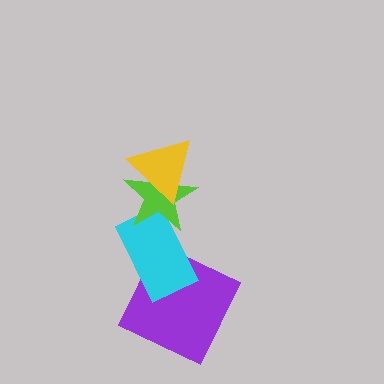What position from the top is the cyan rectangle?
The cyan rectangle is 3rd from the top.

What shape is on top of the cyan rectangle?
The lime star is on top of the cyan rectangle.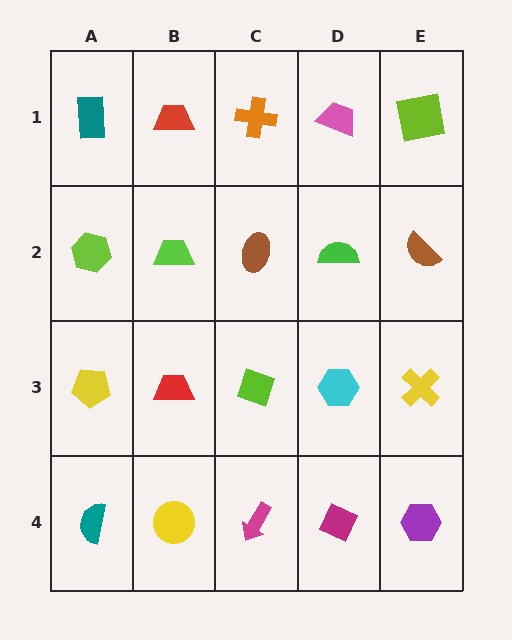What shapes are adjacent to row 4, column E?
A yellow cross (row 3, column E), a magenta diamond (row 4, column D).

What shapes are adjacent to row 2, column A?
A teal rectangle (row 1, column A), a yellow pentagon (row 3, column A), a lime trapezoid (row 2, column B).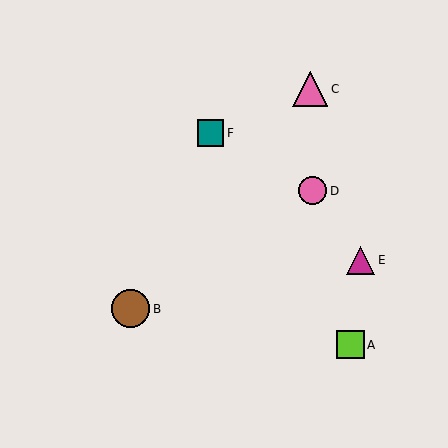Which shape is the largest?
The brown circle (labeled B) is the largest.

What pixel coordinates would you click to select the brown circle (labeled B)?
Click at (131, 309) to select the brown circle B.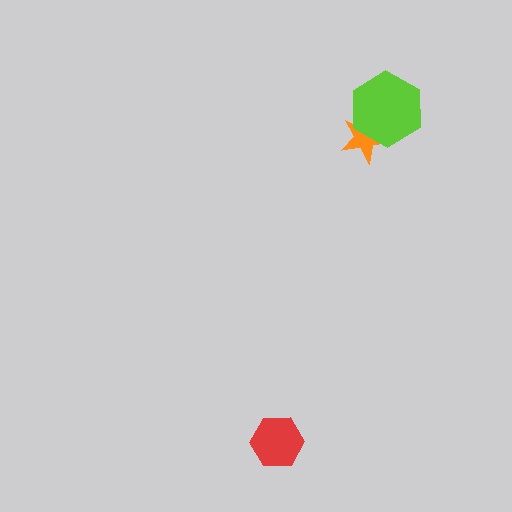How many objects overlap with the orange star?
1 object overlaps with the orange star.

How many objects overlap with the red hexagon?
0 objects overlap with the red hexagon.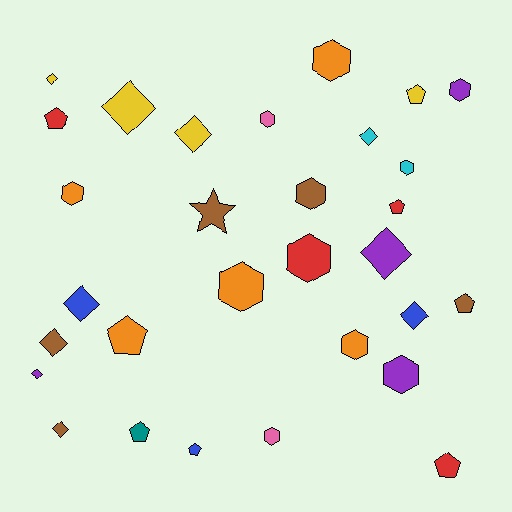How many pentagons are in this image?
There are 8 pentagons.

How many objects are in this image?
There are 30 objects.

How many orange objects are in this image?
There are 5 orange objects.